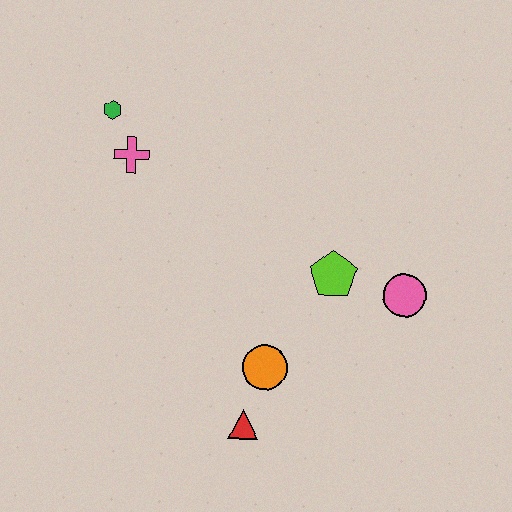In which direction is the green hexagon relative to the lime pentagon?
The green hexagon is to the left of the lime pentagon.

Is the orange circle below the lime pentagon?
Yes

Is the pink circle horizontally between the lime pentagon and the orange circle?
No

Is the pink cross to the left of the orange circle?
Yes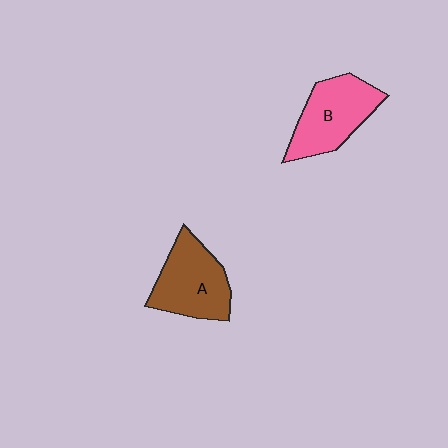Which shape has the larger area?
Shape B (pink).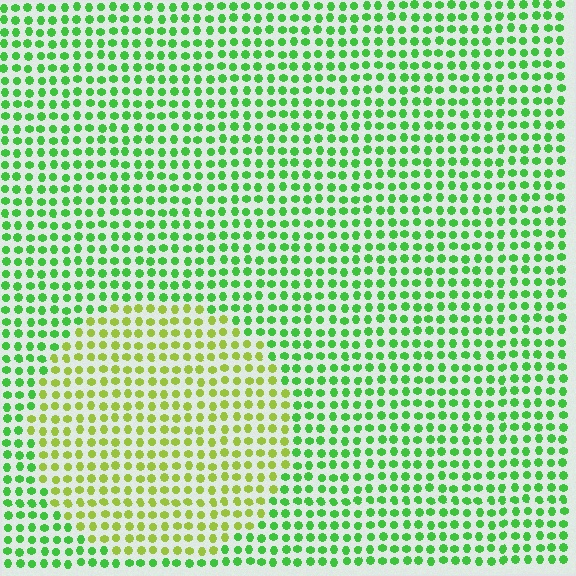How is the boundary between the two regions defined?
The boundary is defined purely by a slight shift in hue (about 41 degrees). Spacing, size, and orientation are identical on both sides.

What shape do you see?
I see a circle.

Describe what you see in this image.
The image is filled with small green elements in a uniform arrangement. A circle-shaped region is visible where the elements are tinted to a slightly different hue, forming a subtle color boundary.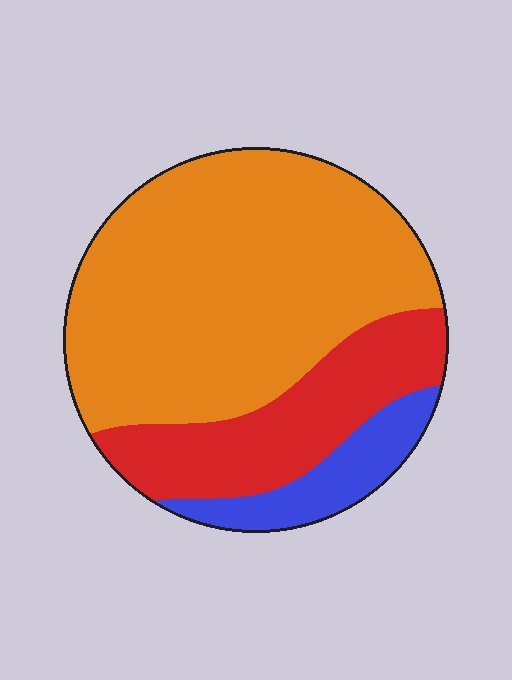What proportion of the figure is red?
Red takes up less than a quarter of the figure.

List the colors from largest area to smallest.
From largest to smallest: orange, red, blue.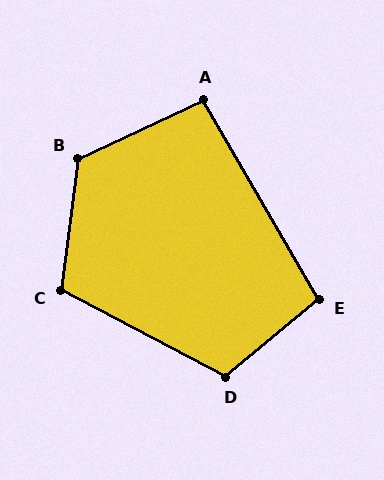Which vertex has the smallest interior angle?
A, at approximately 95 degrees.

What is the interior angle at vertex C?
Approximately 111 degrees (obtuse).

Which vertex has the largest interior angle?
B, at approximately 122 degrees.